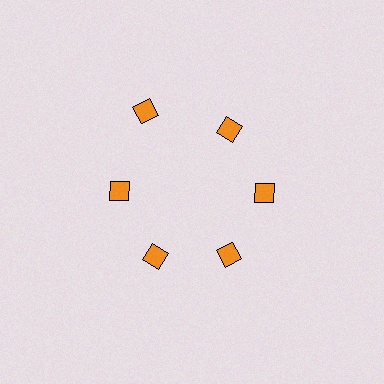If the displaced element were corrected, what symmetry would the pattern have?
It would have 6-fold rotational symmetry — the pattern would map onto itself every 60 degrees.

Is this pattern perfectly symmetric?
No. The 6 orange squares are arranged in a ring, but one element near the 11 o'clock position is pushed outward from the center, breaking the 6-fold rotational symmetry.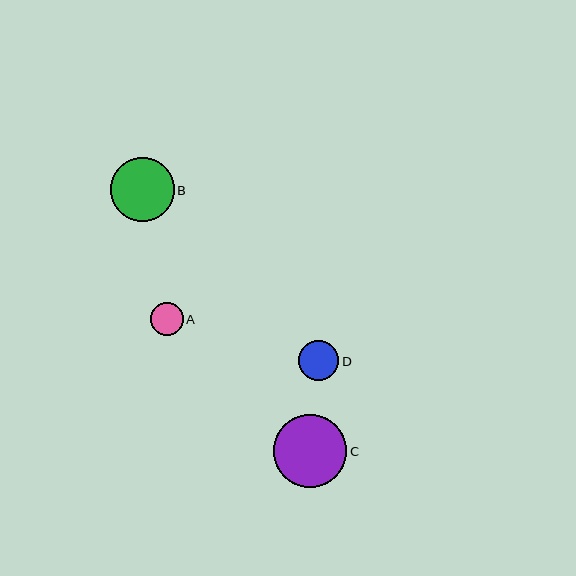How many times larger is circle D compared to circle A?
Circle D is approximately 1.2 times the size of circle A.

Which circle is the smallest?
Circle A is the smallest with a size of approximately 33 pixels.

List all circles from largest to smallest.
From largest to smallest: C, B, D, A.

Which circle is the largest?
Circle C is the largest with a size of approximately 73 pixels.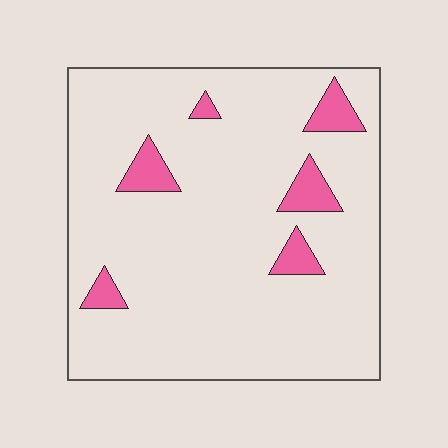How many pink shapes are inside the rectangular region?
6.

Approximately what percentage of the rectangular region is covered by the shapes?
Approximately 10%.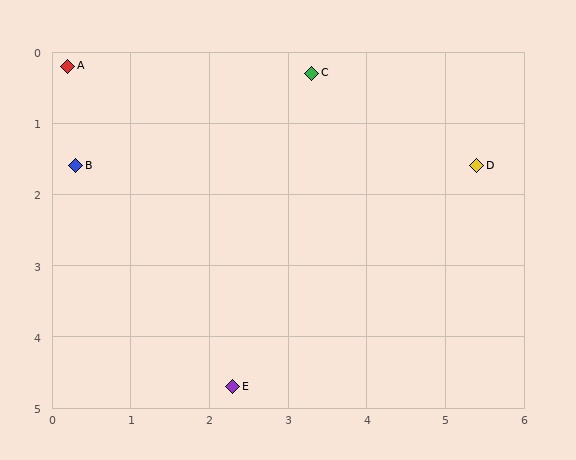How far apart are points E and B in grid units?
Points E and B are about 3.7 grid units apart.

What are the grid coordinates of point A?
Point A is at approximately (0.2, 0.2).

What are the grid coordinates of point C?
Point C is at approximately (3.3, 0.3).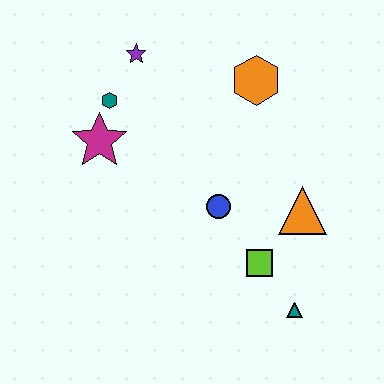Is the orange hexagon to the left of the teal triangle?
Yes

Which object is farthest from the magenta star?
The teal triangle is farthest from the magenta star.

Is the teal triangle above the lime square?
No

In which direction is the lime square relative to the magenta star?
The lime square is to the right of the magenta star.